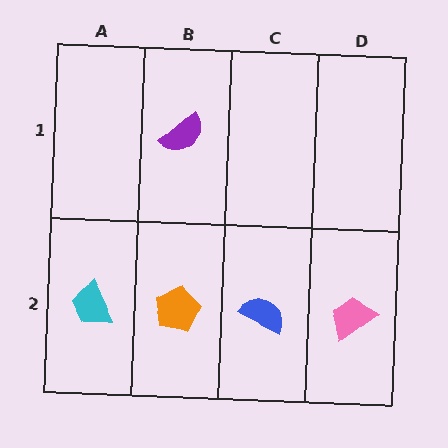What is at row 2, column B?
An orange pentagon.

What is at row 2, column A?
A cyan trapezoid.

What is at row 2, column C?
A blue semicircle.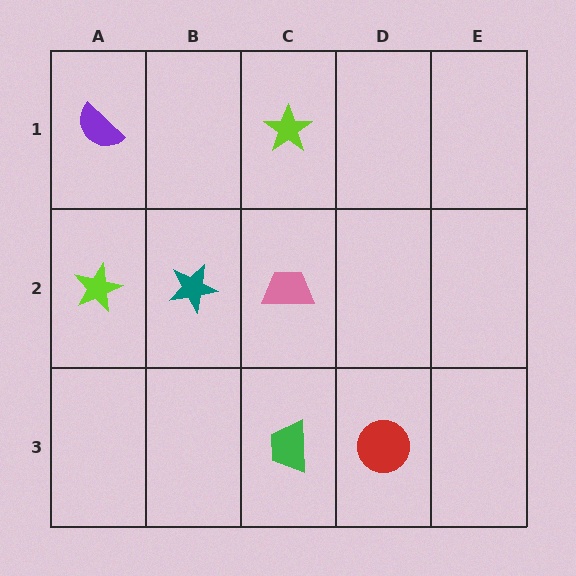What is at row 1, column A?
A purple semicircle.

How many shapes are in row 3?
2 shapes.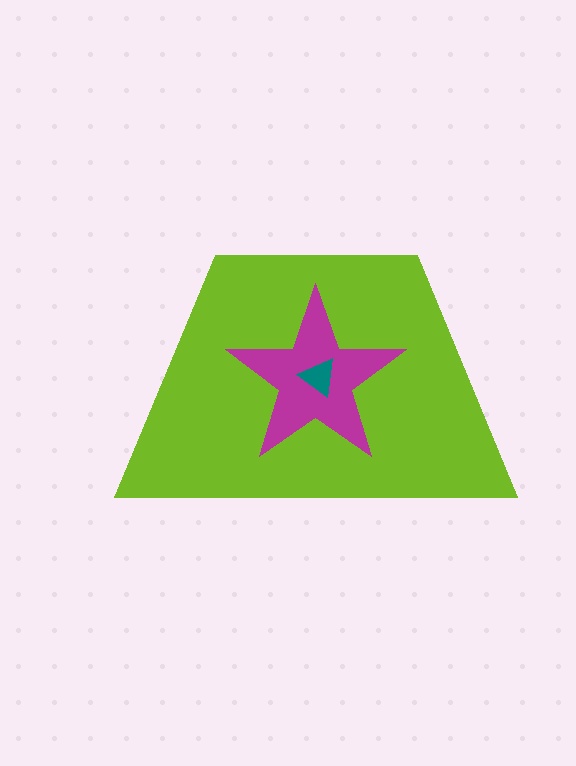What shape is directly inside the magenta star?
The teal triangle.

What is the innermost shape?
The teal triangle.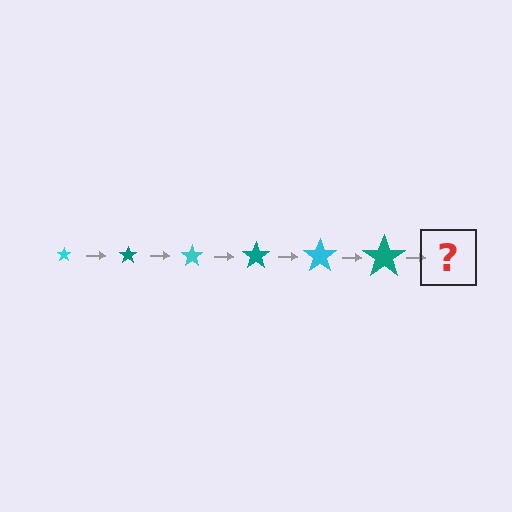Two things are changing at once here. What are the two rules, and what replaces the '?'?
The two rules are that the star grows larger each step and the color cycles through cyan and teal. The '?' should be a cyan star, larger than the previous one.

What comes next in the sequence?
The next element should be a cyan star, larger than the previous one.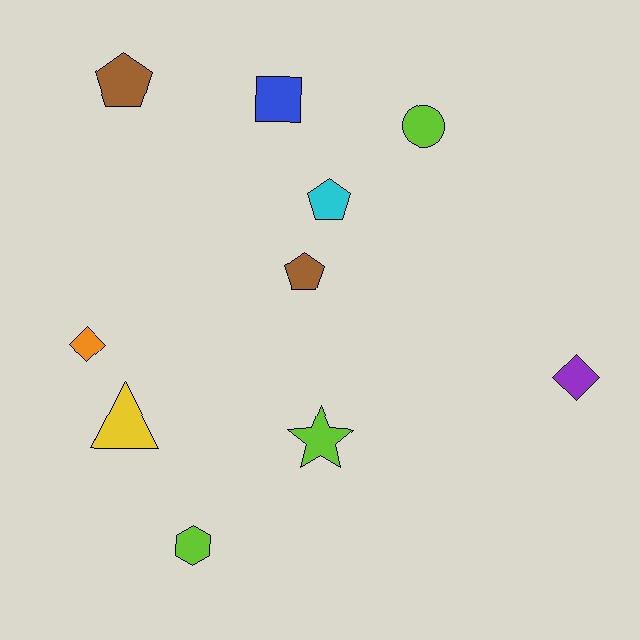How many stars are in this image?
There is 1 star.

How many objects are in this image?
There are 10 objects.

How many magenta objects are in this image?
There are no magenta objects.